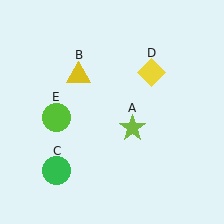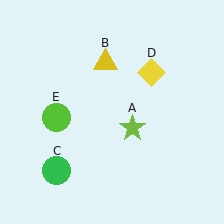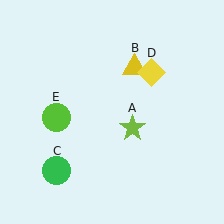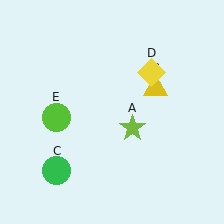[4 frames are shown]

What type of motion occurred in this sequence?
The yellow triangle (object B) rotated clockwise around the center of the scene.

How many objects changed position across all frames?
1 object changed position: yellow triangle (object B).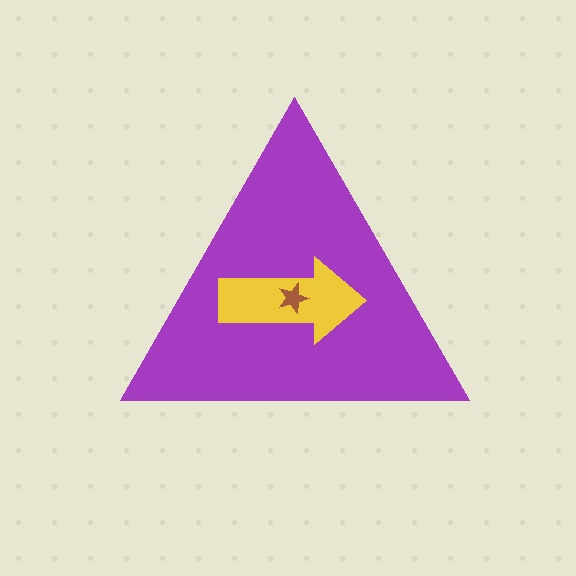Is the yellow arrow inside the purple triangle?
Yes.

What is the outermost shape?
The purple triangle.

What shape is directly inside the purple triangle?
The yellow arrow.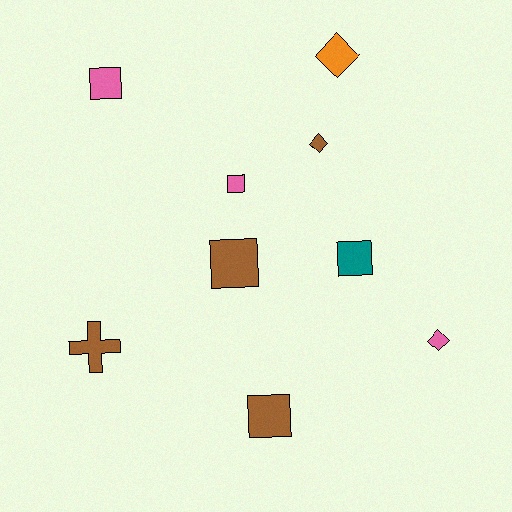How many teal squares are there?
There is 1 teal square.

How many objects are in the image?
There are 9 objects.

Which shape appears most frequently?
Square, with 5 objects.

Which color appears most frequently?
Brown, with 4 objects.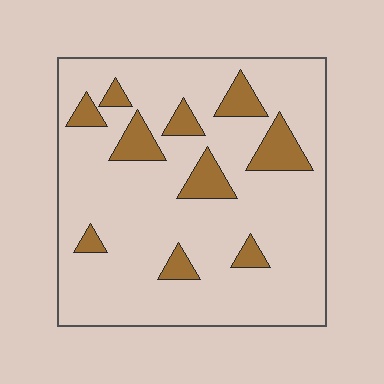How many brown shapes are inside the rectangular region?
10.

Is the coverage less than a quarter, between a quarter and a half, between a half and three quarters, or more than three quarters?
Less than a quarter.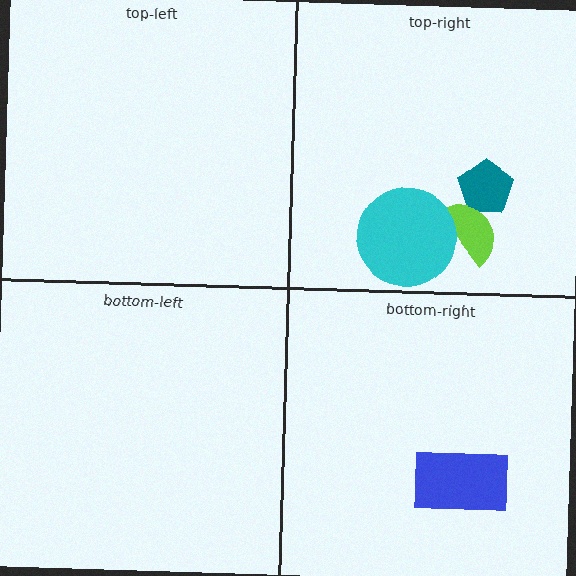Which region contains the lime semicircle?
The top-right region.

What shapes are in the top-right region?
The teal pentagon, the lime semicircle, the cyan circle.